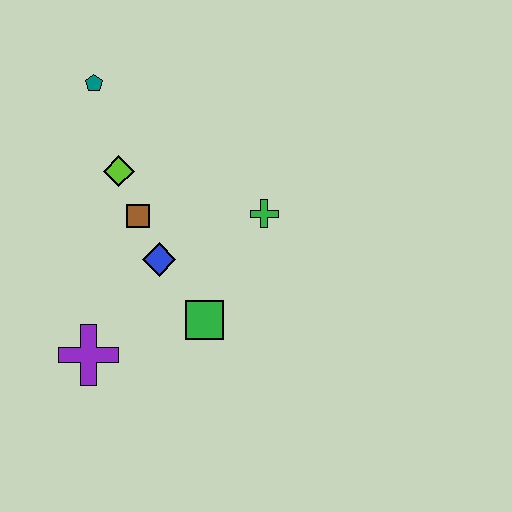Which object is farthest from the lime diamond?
The purple cross is farthest from the lime diamond.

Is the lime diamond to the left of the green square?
Yes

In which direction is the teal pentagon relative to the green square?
The teal pentagon is above the green square.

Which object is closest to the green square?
The blue diamond is closest to the green square.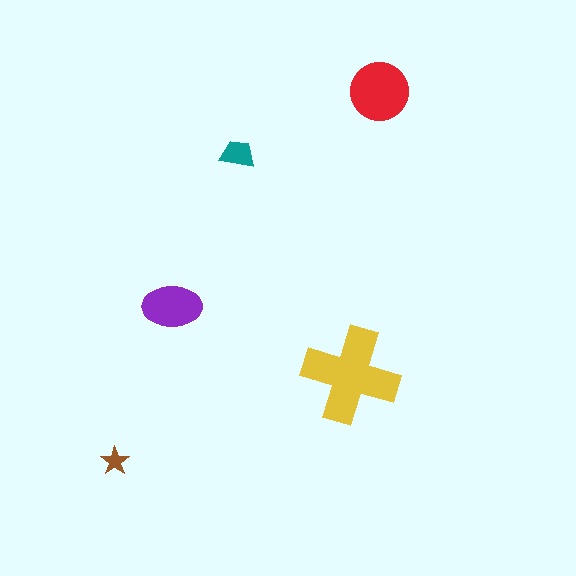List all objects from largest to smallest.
The yellow cross, the red circle, the purple ellipse, the teal trapezoid, the brown star.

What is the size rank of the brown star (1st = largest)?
5th.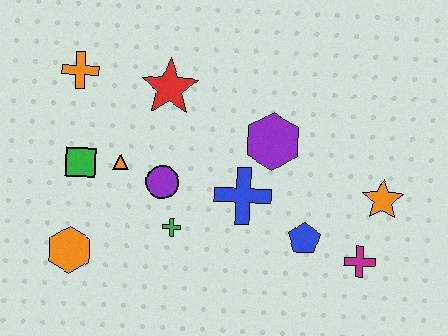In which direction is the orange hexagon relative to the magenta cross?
The orange hexagon is to the left of the magenta cross.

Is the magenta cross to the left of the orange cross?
No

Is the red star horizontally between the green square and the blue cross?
Yes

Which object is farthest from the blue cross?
The orange cross is farthest from the blue cross.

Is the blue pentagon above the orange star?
No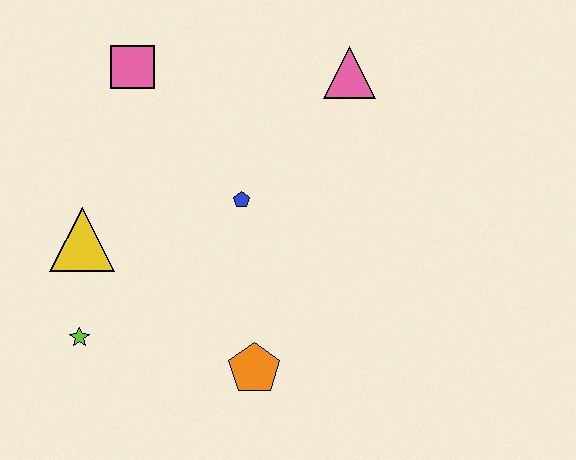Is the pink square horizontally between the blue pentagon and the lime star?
Yes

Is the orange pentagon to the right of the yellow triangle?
Yes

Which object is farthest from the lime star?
The pink triangle is farthest from the lime star.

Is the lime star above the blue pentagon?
No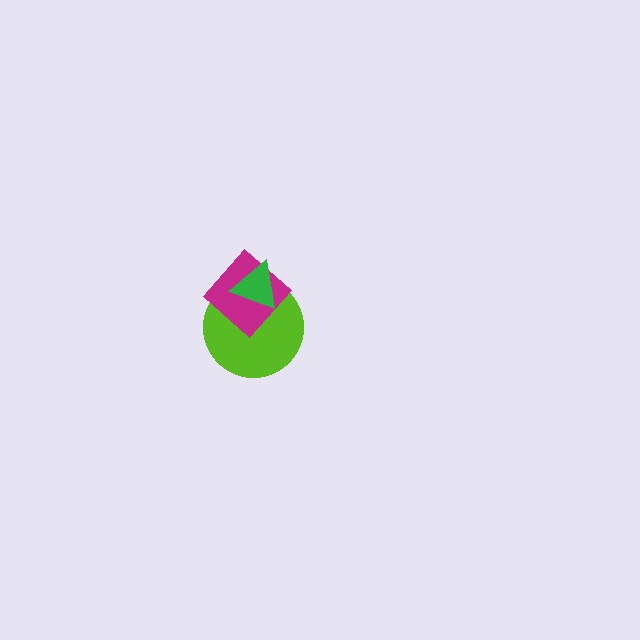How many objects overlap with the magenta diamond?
2 objects overlap with the magenta diamond.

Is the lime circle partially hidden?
Yes, it is partially covered by another shape.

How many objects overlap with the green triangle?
2 objects overlap with the green triangle.